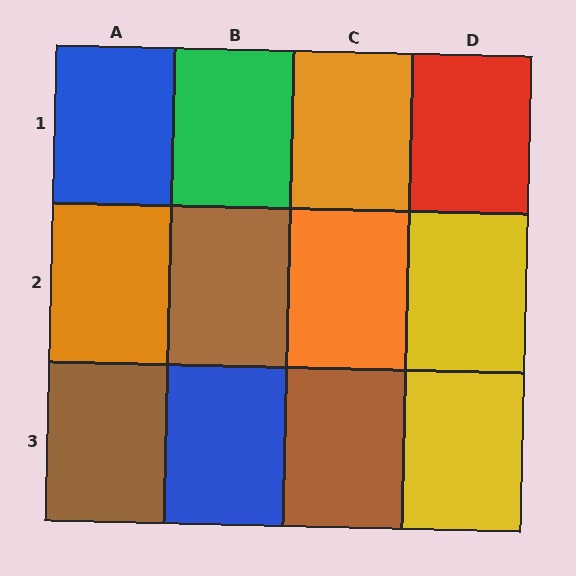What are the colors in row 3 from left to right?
Brown, blue, brown, yellow.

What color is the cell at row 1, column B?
Green.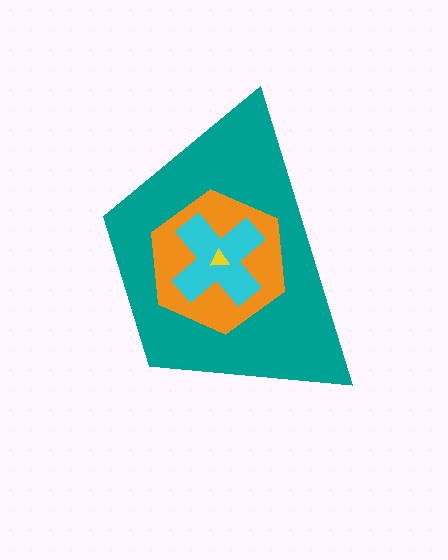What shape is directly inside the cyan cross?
The yellow triangle.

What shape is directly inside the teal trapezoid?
The orange hexagon.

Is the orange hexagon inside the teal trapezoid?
Yes.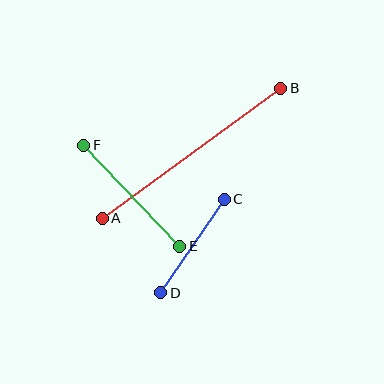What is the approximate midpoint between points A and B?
The midpoint is at approximately (192, 153) pixels.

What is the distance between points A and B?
The distance is approximately 221 pixels.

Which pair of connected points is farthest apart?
Points A and B are farthest apart.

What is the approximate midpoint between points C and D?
The midpoint is at approximately (192, 246) pixels.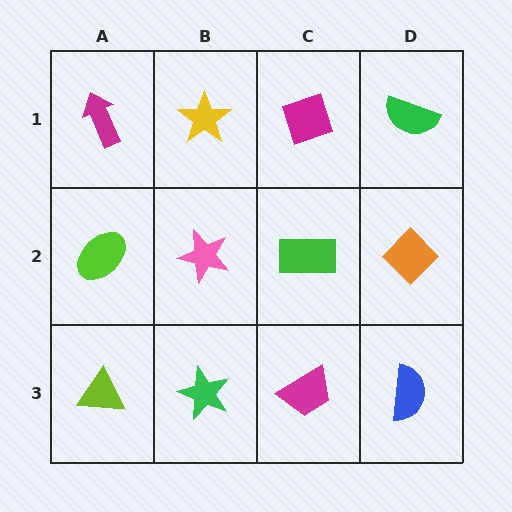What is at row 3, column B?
A green star.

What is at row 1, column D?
A green semicircle.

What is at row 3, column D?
A blue semicircle.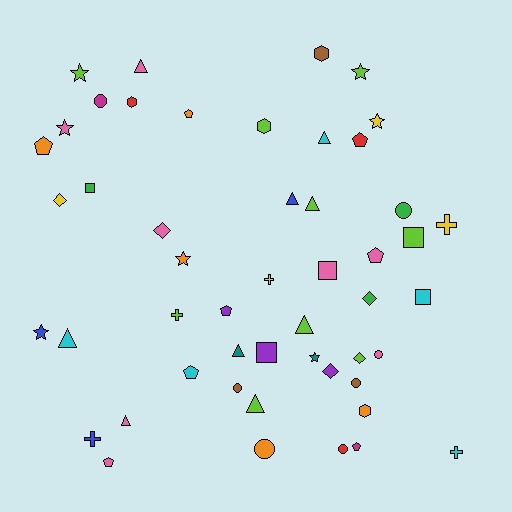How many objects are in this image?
There are 50 objects.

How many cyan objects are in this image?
There are 5 cyan objects.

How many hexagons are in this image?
There are 4 hexagons.